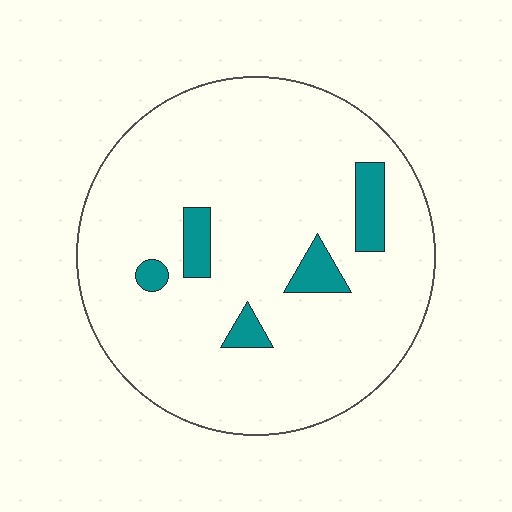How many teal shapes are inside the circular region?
5.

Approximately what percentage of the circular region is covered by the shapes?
Approximately 10%.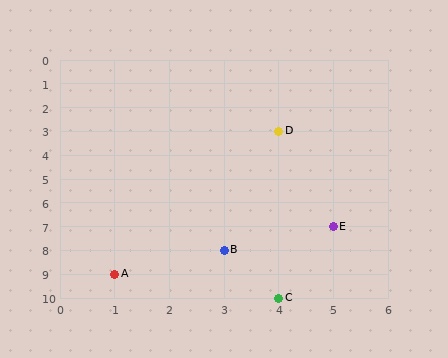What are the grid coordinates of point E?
Point E is at grid coordinates (5, 7).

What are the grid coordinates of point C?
Point C is at grid coordinates (4, 10).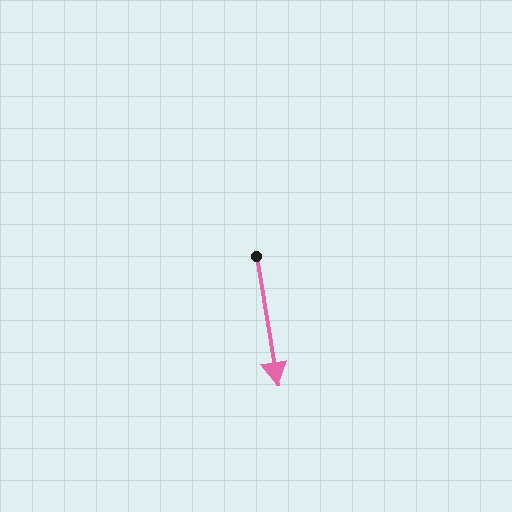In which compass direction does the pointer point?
South.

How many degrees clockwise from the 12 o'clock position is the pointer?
Approximately 171 degrees.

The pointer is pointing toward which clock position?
Roughly 6 o'clock.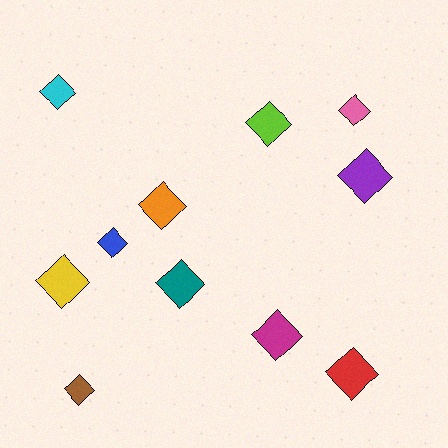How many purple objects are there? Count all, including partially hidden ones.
There is 1 purple object.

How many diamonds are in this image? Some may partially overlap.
There are 11 diamonds.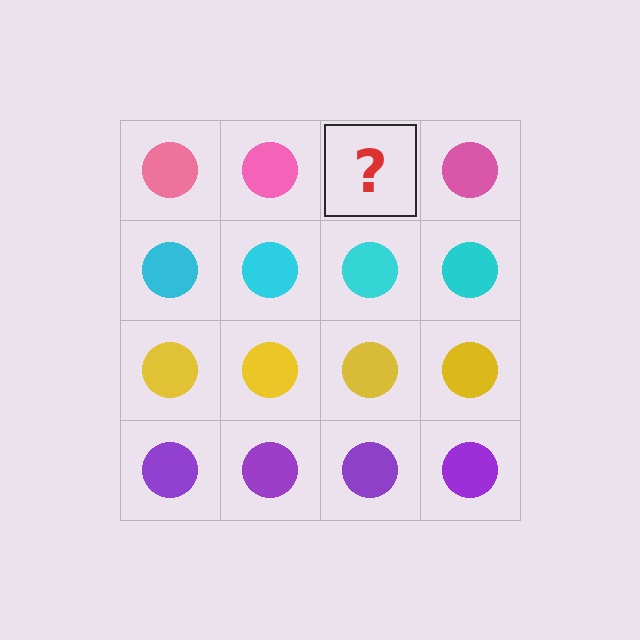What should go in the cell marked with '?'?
The missing cell should contain a pink circle.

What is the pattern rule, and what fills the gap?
The rule is that each row has a consistent color. The gap should be filled with a pink circle.